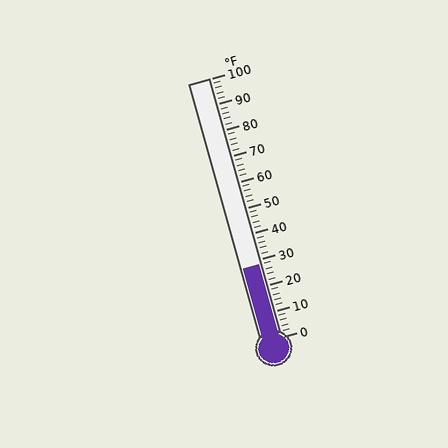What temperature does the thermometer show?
The thermometer shows approximately 28°F.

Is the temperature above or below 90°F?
The temperature is below 90°F.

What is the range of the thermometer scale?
The thermometer scale ranges from 0°F to 100°F.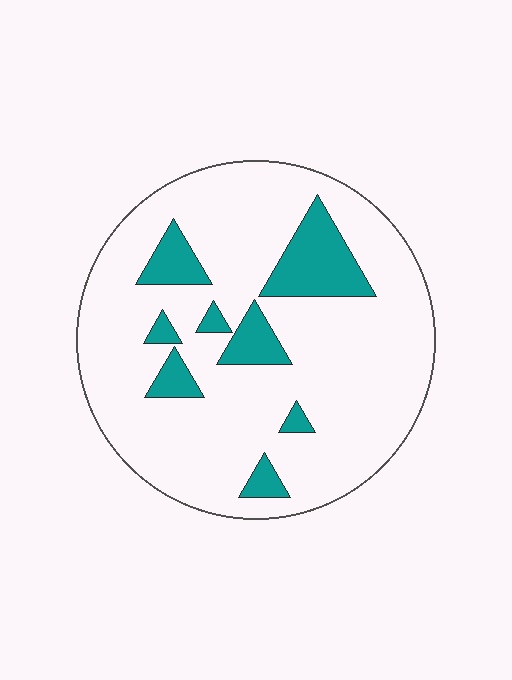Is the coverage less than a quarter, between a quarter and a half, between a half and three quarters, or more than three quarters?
Less than a quarter.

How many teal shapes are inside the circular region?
8.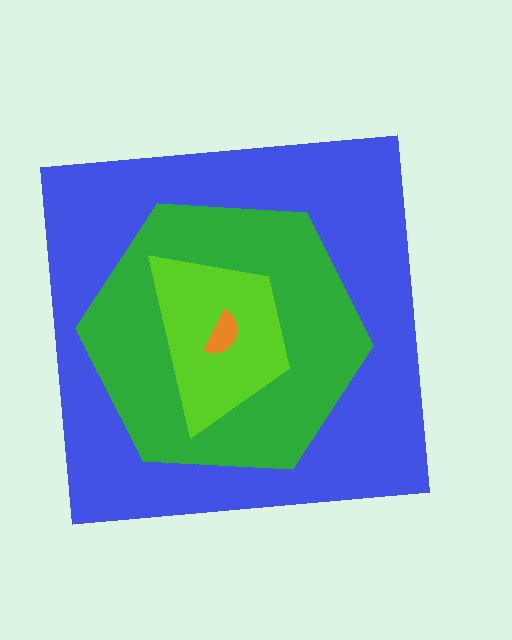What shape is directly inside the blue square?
The green hexagon.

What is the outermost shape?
The blue square.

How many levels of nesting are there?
4.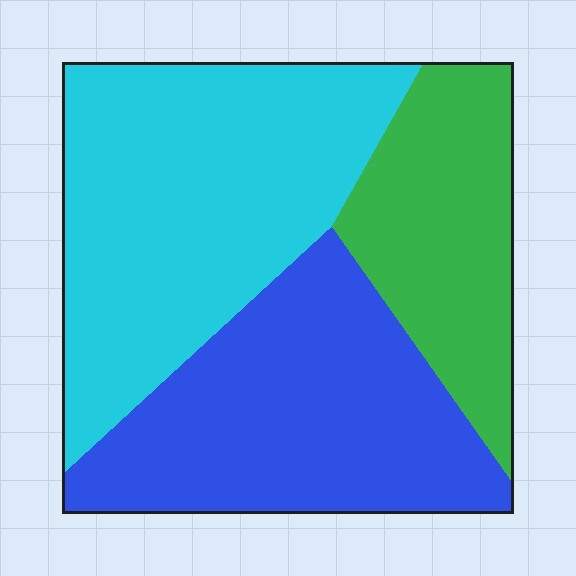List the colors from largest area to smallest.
From largest to smallest: cyan, blue, green.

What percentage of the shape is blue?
Blue covers 36% of the shape.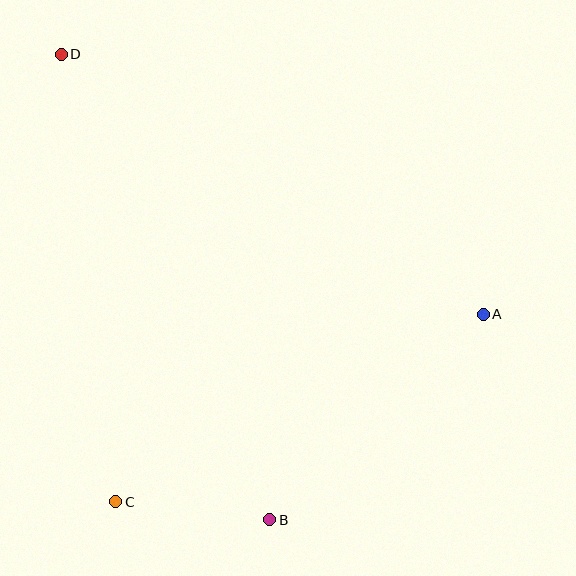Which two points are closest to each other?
Points B and C are closest to each other.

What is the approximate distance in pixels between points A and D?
The distance between A and D is approximately 496 pixels.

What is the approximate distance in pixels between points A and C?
The distance between A and C is approximately 412 pixels.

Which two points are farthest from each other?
Points B and D are farthest from each other.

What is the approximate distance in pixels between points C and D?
The distance between C and D is approximately 451 pixels.